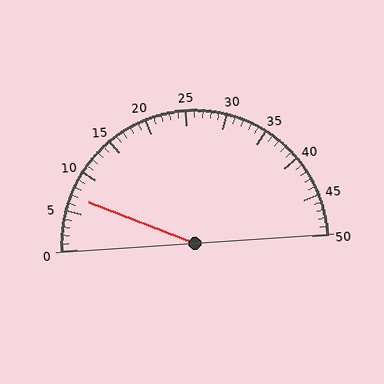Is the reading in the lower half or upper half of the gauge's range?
The reading is in the lower half of the range (0 to 50).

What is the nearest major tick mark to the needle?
The nearest major tick mark is 5.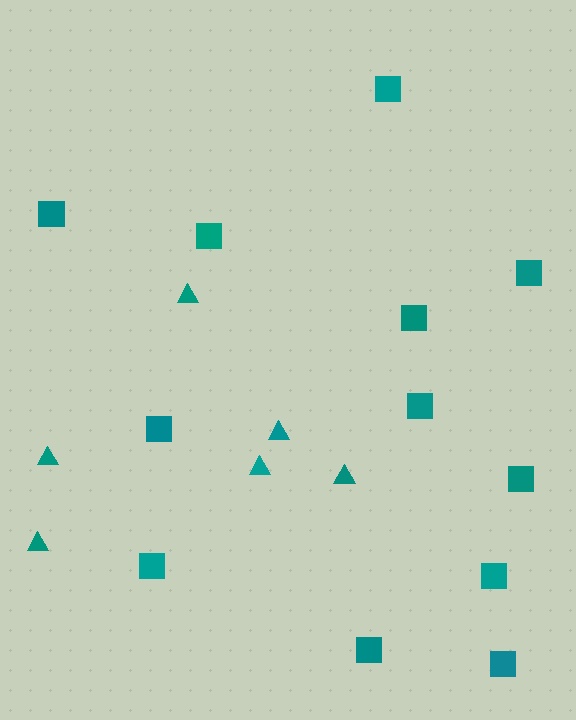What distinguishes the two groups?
There are 2 groups: one group of triangles (6) and one group of squares (12).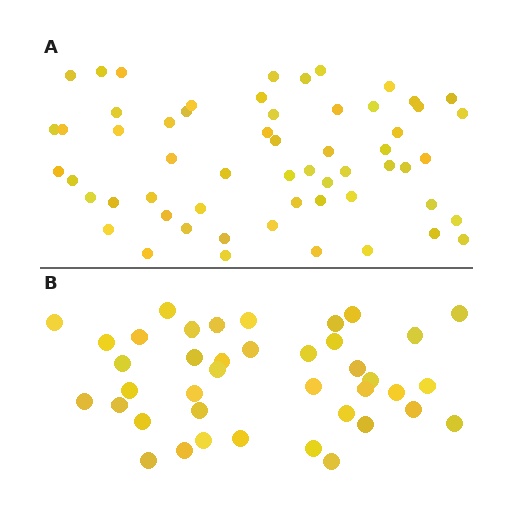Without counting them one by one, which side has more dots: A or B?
Region A (the top region) has more dots.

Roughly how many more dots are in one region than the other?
Region A has approximately 20 more dots than region B.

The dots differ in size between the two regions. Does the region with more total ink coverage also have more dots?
No. Region B has more total ink coverage because its dots are larger, but region A actually contains more individual dots. Total area can be misleading — the number of items is what matters here.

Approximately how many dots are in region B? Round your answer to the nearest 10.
About 40 dots.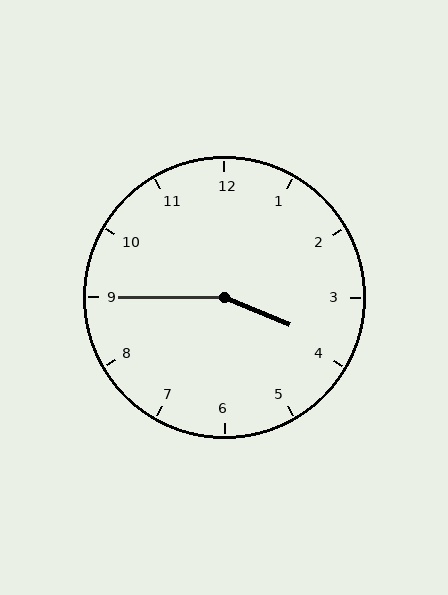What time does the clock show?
3:45.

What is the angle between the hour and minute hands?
Approximately 158 degrees.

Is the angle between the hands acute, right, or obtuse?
It is obtuse.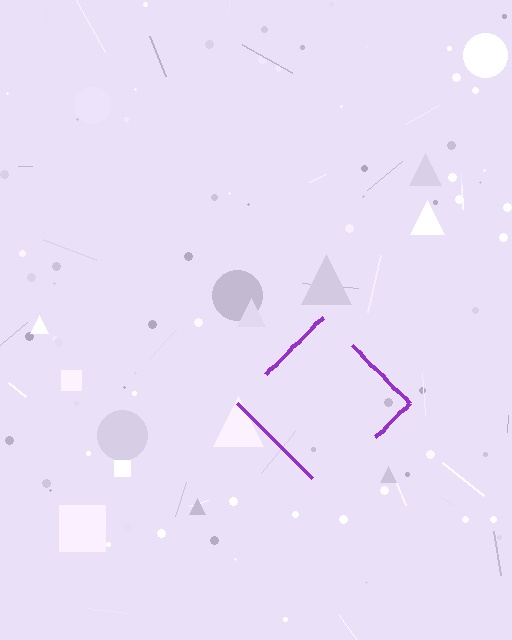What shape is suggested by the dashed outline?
The dashed outline suggests a diamond.